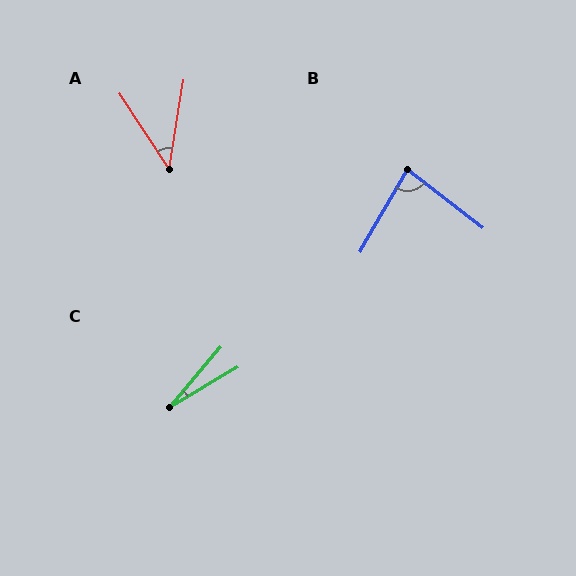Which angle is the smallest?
C, at approximately 18 degrees.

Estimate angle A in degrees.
Approximately 43 degrees.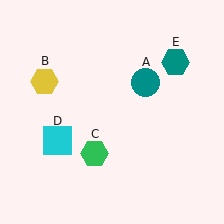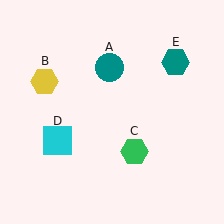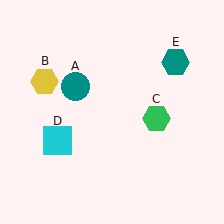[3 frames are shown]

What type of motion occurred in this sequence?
The teal circle (object A), green hexagon (object C) rotated counterclockwise around the center of the scene.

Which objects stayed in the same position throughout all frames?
Yellow hexagon (object B) and cyan square (object D) and teal hexagon (object E) remained stationary.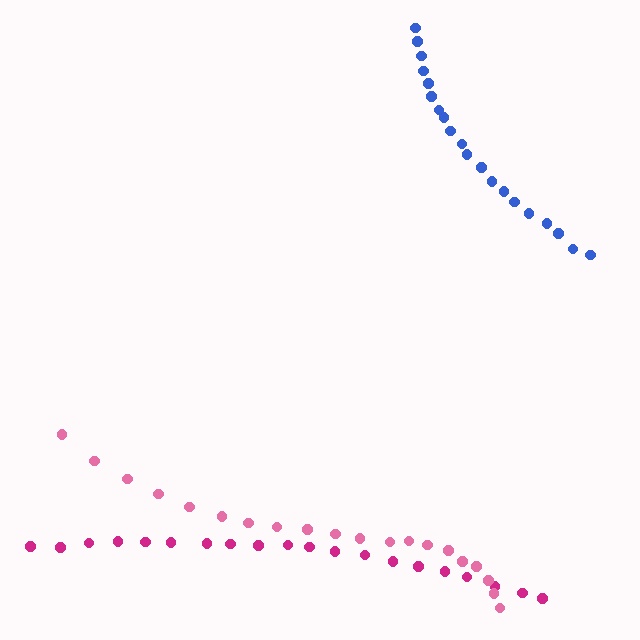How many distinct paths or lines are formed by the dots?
There are 3 distinct paths.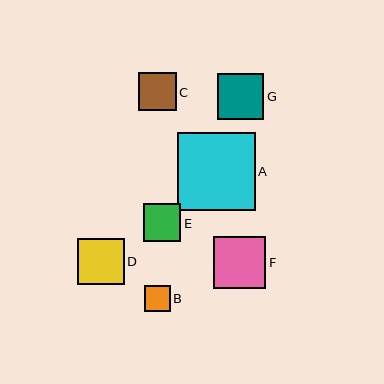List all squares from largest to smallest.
From largest to smallest: A, F, D, G, C, E, B.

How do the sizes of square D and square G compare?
Square D and square G are approximately the same size.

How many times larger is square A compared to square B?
Square A is approximately 3.0 times the size of square B.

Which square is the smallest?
Square B is the smallest with a size of approximately 26 pixels.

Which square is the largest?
Square A is the largest with a size of approximately 78 pixels.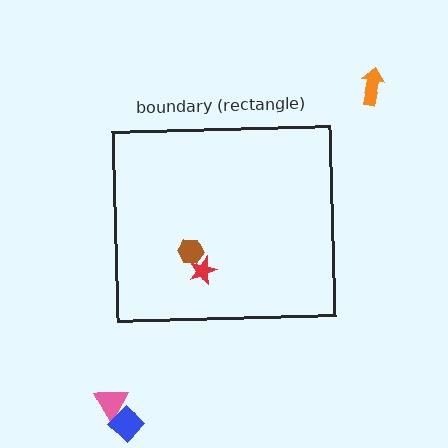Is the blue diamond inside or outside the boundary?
Outside.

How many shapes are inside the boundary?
2 inside, 3 outside.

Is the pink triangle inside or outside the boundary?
Outside.